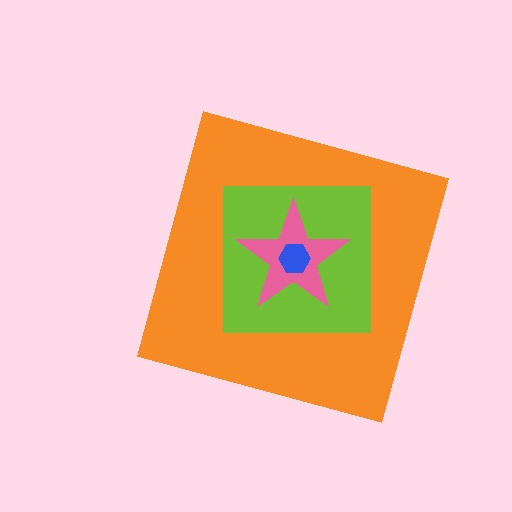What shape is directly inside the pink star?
The blue hexagon.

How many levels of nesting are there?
4.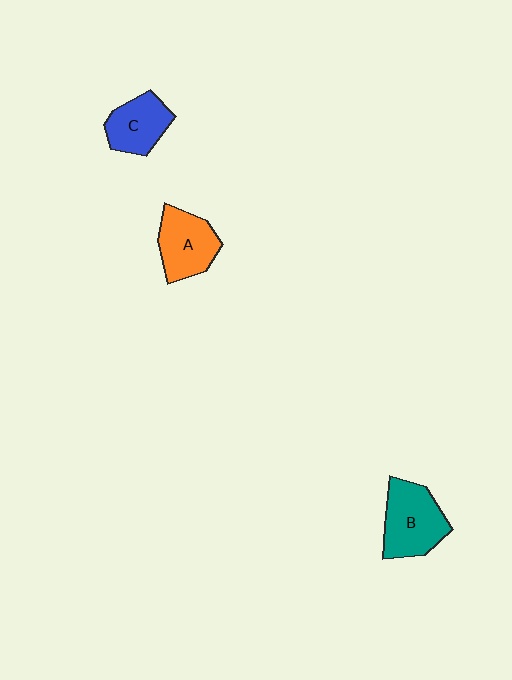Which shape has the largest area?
Shape B (teal).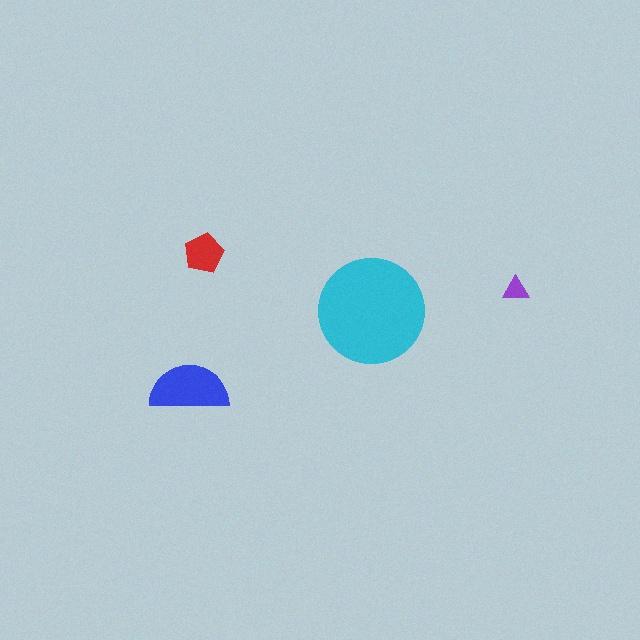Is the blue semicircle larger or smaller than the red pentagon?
Larger.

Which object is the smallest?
The purple triangle.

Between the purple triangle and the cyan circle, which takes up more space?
The cyan circle.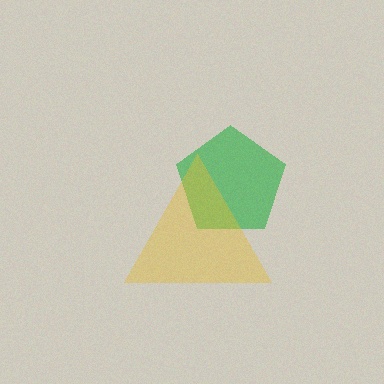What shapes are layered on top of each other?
The layered shapes are: a green pentagon, a yellow triangle.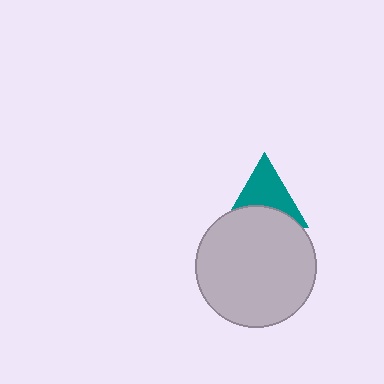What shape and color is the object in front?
The object in front is a light gray circle.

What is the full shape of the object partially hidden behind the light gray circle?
The partially hidden object is a teal triangle.